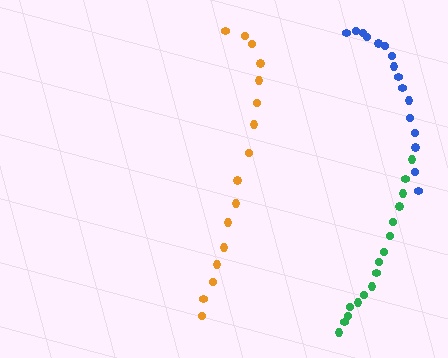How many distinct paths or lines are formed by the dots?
There are 3 distinct paths.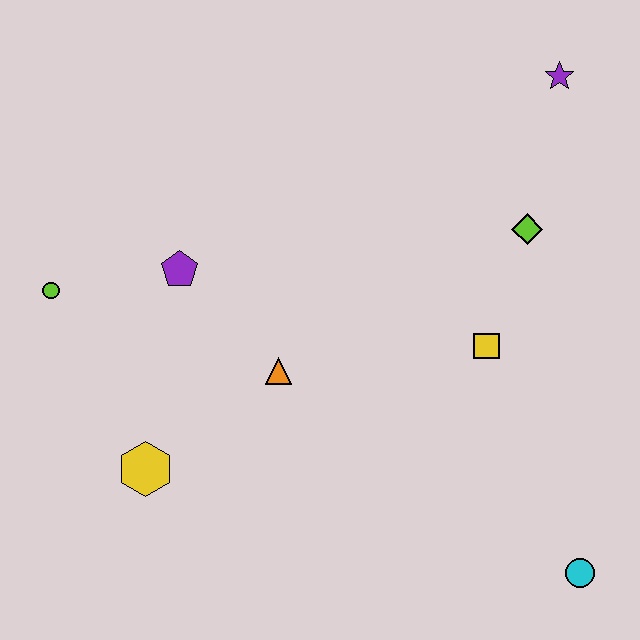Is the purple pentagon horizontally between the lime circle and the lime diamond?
Yes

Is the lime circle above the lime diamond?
No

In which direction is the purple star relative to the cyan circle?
The purple star is above the cyan circle.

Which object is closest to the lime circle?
The purple pentagon is closest to the lime circle.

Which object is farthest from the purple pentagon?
The cyan circle is farthest from the purple pentagon.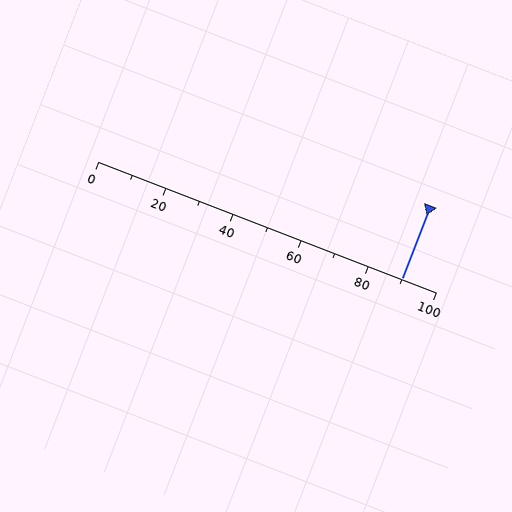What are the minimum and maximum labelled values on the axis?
The axis runs from 0 to 100.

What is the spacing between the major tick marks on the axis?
The major ticks are spaced 20 apart.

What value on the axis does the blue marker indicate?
The marker indicates approximately 90.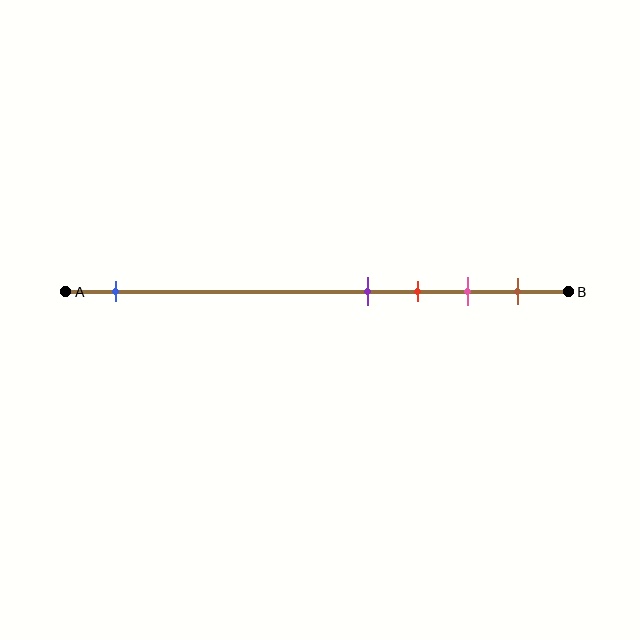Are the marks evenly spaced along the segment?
No, the marks are not evenly spaced.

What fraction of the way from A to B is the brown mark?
The brown mark is approximately 90% (0.9) of the way from A to B.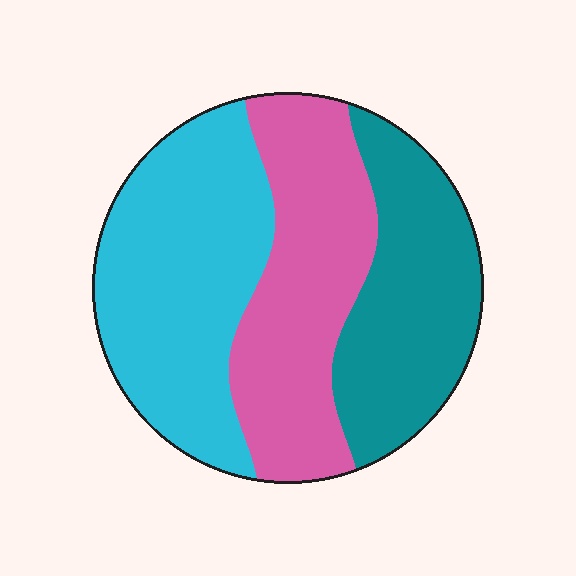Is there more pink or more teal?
Pink.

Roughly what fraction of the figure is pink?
Pink takes up between a quarter and a half of the figure.